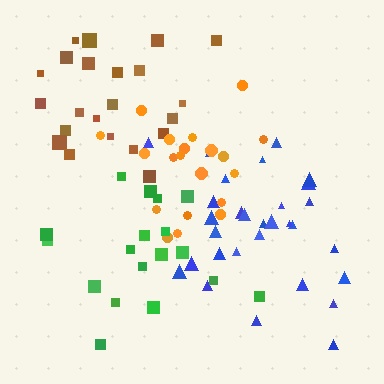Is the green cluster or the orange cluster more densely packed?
Orange.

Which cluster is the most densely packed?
Orange.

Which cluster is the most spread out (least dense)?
Green.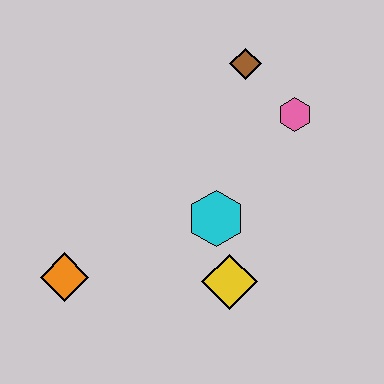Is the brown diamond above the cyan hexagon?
Yes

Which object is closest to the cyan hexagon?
The yellow diamond is closest to the cyan hexagon.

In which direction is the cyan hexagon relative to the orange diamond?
The cyan hexagon is to the right of the orange diamond.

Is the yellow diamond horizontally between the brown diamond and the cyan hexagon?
Yes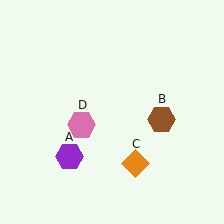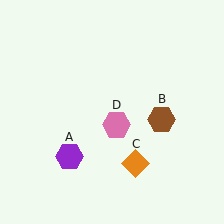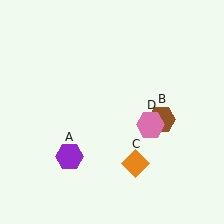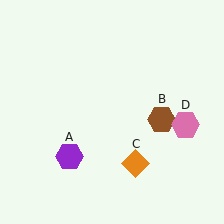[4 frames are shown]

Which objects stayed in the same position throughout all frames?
Purple hexagon (object A) and brown hexagon (object B) and orange diamond (object C) remained stationary.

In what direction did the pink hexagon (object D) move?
The pink hexagon (object D) moved right.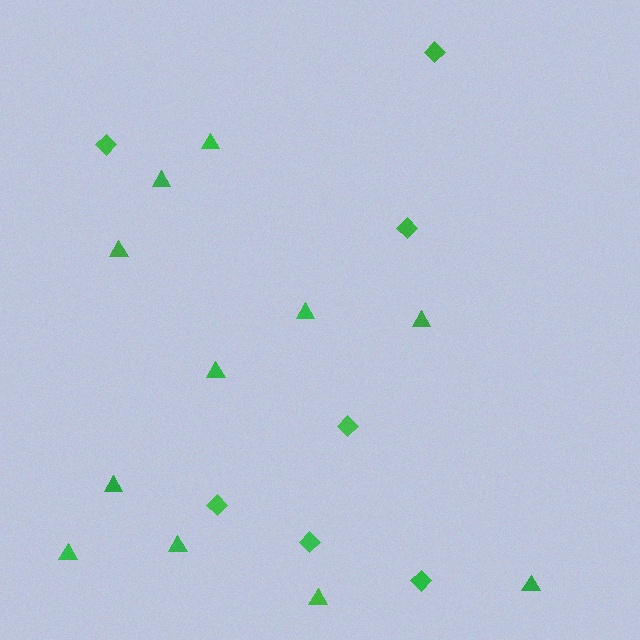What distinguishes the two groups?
There are 2 groups: one group of triangles (11) and one group of diamonds (7).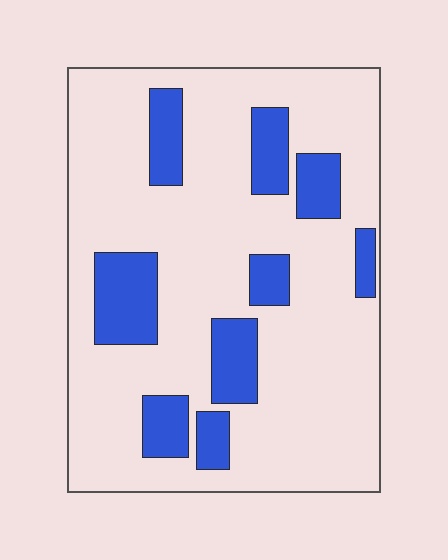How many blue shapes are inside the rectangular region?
9.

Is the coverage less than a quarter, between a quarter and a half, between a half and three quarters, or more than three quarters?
Less than a quarter.